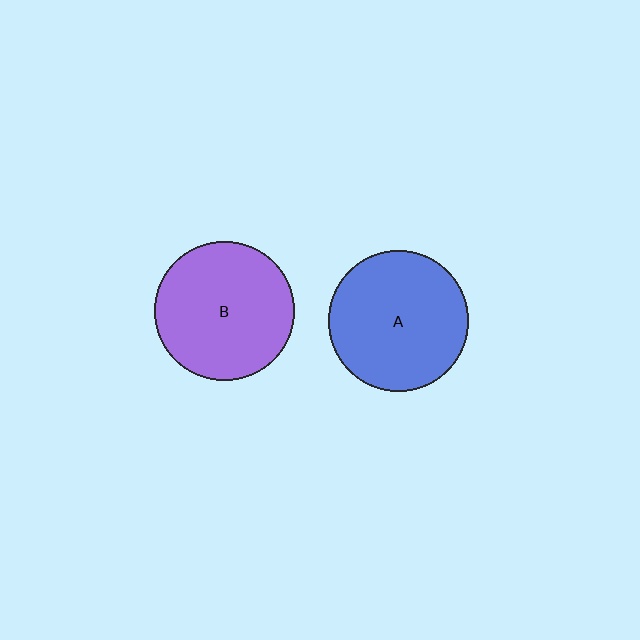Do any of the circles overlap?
No, none of the circles overlap.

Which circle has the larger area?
Circle A (blue).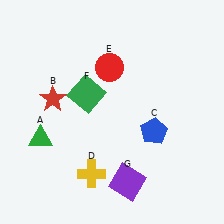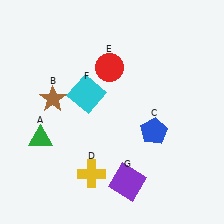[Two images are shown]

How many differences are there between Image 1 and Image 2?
There are 2 differences between the two images.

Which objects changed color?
B changed from red to brown. F changed from green to cyan.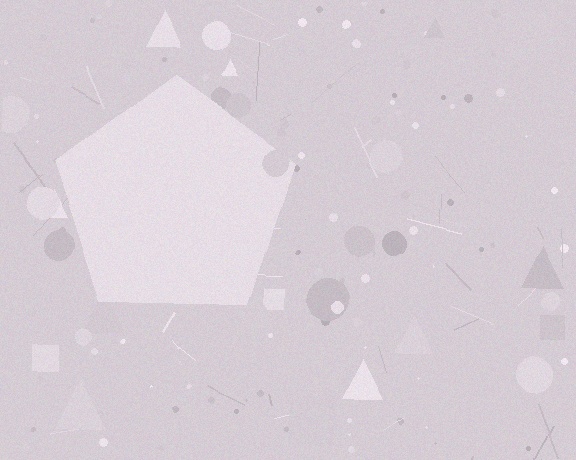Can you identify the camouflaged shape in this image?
The camouflaged shape is a pentagon.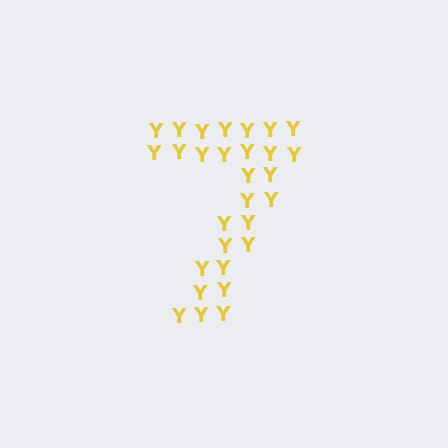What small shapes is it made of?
It is made of small letter Y's.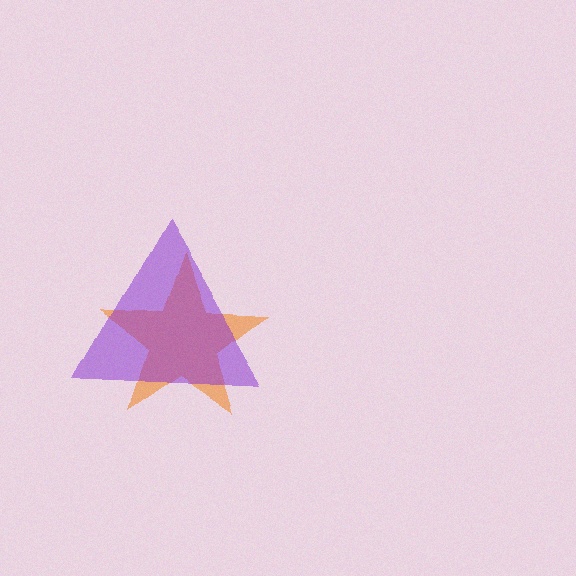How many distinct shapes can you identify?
There are 2 distinct shapes: an orange star, a purple triangle.